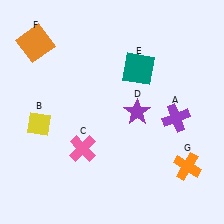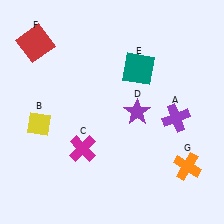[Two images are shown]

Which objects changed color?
C changed from pink to magenta. F changed from orange to red.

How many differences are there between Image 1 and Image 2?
There are 2 differences between the two images.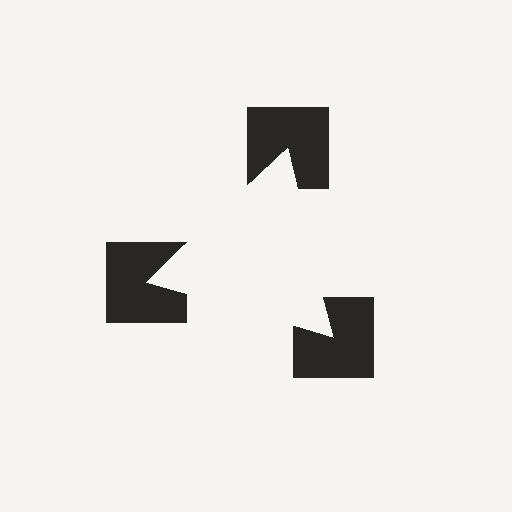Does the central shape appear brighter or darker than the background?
It typically appears slightly brighter than the background, even though no actual brightness change is drawn.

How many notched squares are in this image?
There are 3 — one at each vertex of the illusory triangle.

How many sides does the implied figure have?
3 sides.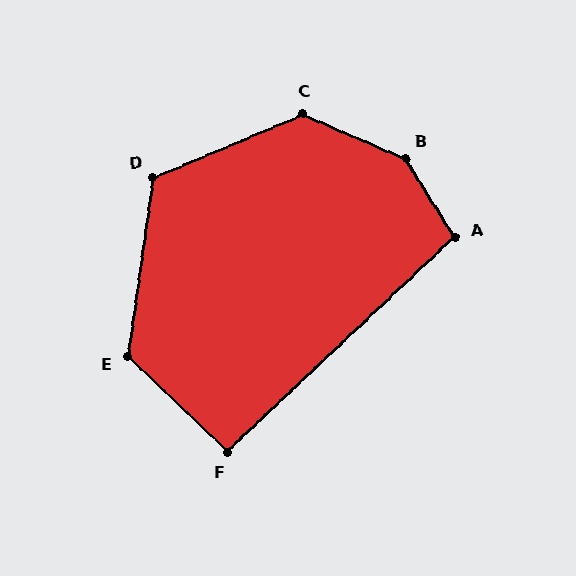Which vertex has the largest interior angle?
B, at approximately 146 degrees.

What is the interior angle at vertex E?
Approximately 125 degrees (obtuse).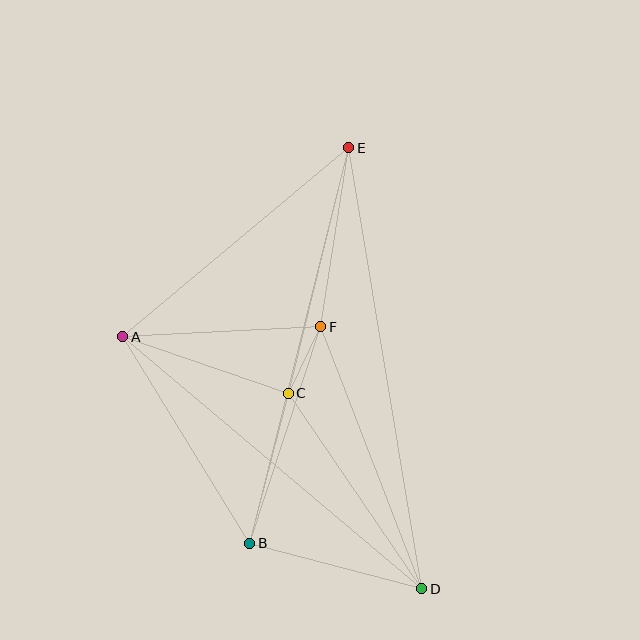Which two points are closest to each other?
Points C and F are closest to each other.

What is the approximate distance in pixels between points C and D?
The distance between C and D is approximately 237 pixels.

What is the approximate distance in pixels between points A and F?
The distance between A and F is approximately 198 pixels.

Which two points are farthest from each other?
Points D and E are farthest from each other.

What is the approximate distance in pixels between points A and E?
The distance between A and E is approximately 295 pixels.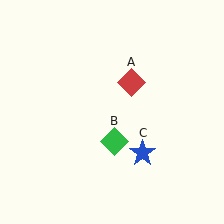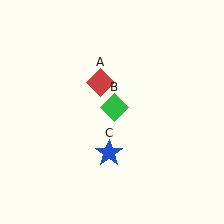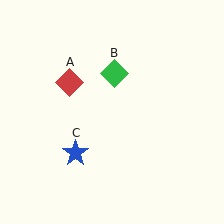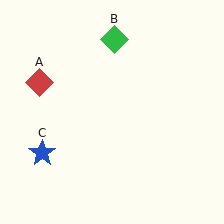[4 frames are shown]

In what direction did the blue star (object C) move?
The blue star (object C) moved left.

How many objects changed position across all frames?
3 objects changed position: red diamond (object A), green diamond (object B), blue star (object C).